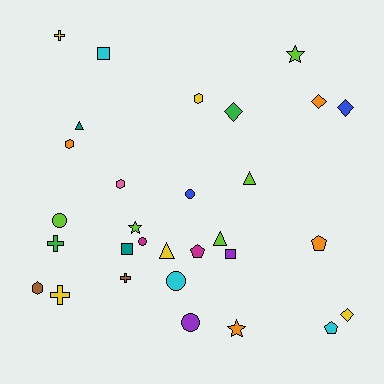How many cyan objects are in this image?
There are 3 cyan objects.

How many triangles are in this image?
There are 4 triangles.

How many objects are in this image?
There are 30 objects.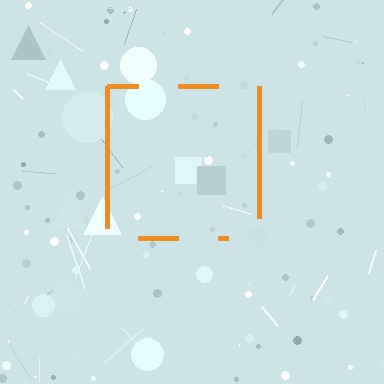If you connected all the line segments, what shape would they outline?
They would outline a square.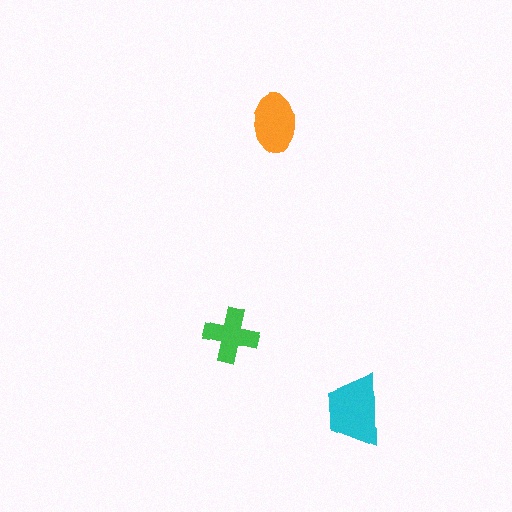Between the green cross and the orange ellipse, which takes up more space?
The orange ellipse.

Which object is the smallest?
The green cross.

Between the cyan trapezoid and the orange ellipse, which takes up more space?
The cyan trapezoid.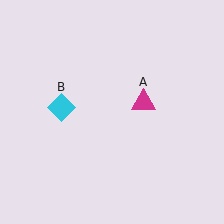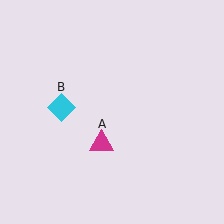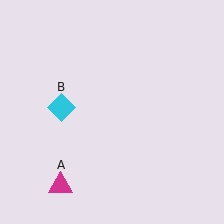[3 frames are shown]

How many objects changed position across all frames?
1 object changed position: magenta triangle (object A).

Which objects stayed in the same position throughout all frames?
Cyan diamond (object B) remained stationary.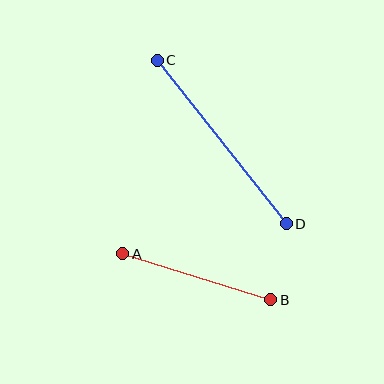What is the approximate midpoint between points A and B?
The midpoint is at approximately (197, 277) pixels.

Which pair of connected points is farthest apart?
Points C and D are farthest apart.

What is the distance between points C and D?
The distance is approximately 209 pixels.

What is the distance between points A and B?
The distance is approximately 155 pixels.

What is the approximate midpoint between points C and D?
The midpoint is at approximately (222, 142) pixels.